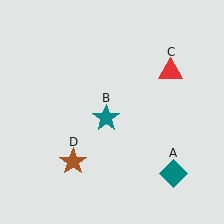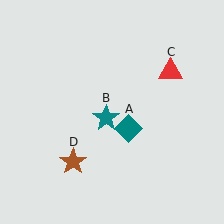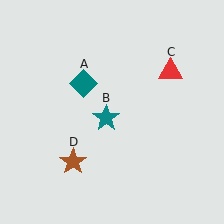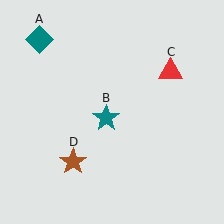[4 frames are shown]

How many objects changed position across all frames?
1 object changed position: teal diamond (object A).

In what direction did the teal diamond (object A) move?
The teal diamond (object A) moved up and to the left.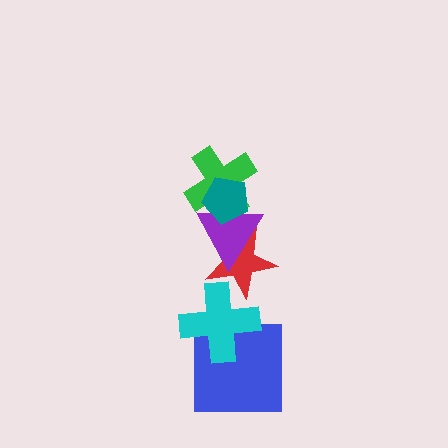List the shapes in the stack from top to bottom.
From top to bottom: the teal pentagon, the green cross, the purple triangle, the red star, the cyan cross, the blue square.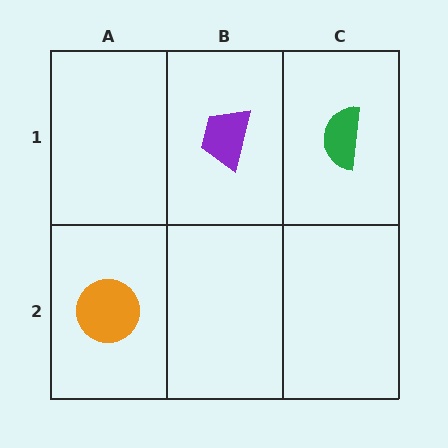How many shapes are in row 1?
2 shapes.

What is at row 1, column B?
A purple trapezoid.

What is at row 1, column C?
A green semicircle.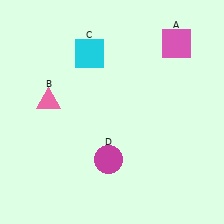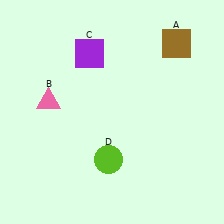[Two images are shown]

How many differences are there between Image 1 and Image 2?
There are 3 differences between the two images.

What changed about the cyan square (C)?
In Image 1, C is cyan. In Image 2, it changed to purple.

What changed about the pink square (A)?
In Image 1, A is pink. In Image 2, it changed to brown.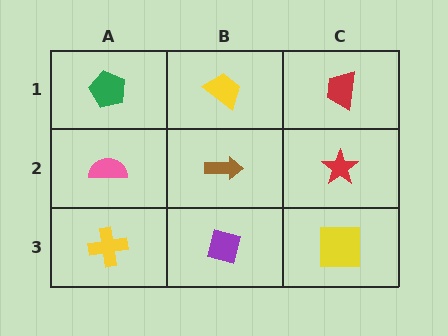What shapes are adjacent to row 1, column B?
A brown arrow (row 2, column B), a green pentagon (row 1, column A), a red trapezoid (row 1, column C).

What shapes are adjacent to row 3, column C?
A red star (row 2, column C), a purple square (row 3, column B).